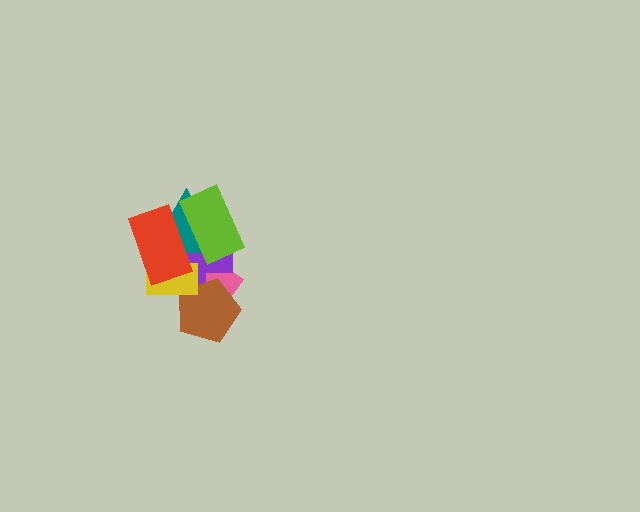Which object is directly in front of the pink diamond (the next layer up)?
The purple cross is directly in front of the pink diamond.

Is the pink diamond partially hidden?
Yes, it is partially covered by another shape.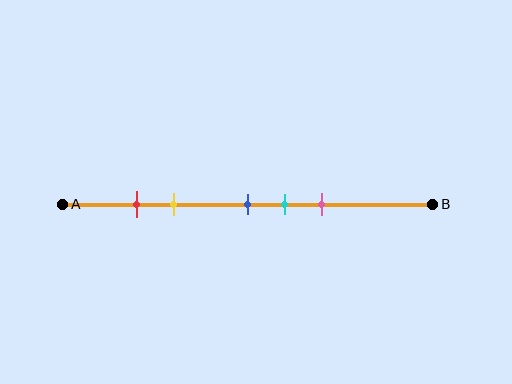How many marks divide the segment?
There are 5 marks dividing the segment.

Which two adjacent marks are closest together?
The red and yellow marks are the closest adjacent pair.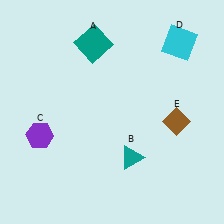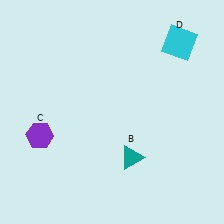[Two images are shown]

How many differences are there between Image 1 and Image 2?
There are 2 differences between the two images.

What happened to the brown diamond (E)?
The brown diamond (E) was removed in Image 2. It was in the bottom-right area of Image 1.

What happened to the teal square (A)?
The teal square (A) was removed in Image 2. It was in the top-left area of Image 1.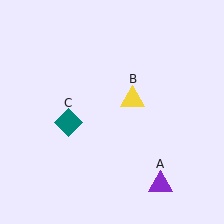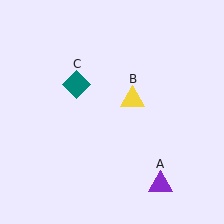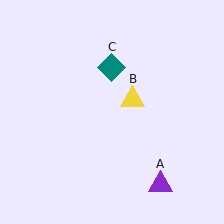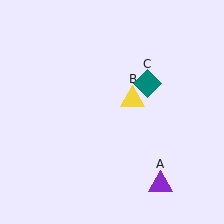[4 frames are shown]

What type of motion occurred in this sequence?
The teal diamond (object C) rotated clockwise around the center of the scene.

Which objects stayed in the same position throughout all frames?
Purple triangle (object A) and yellow triangle (object B) remained stationary.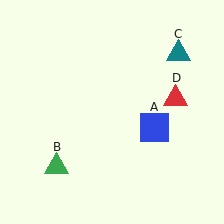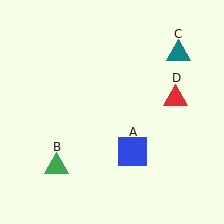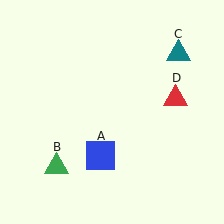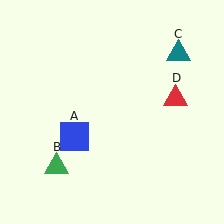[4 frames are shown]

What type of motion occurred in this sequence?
The blue square (object A) rotated clockwise around the center of the scene.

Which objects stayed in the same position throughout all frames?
Green triangle (object B) and teal triangle (object C) and red triangle (object D) remained stationary.